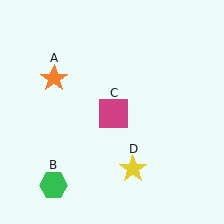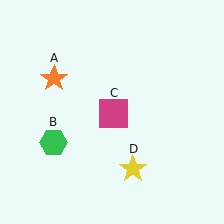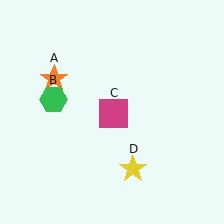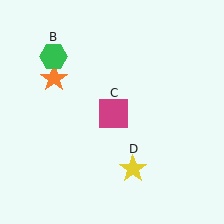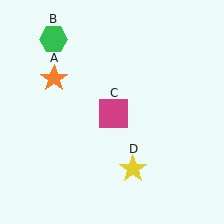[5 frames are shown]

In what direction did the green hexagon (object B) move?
The green hexagon (object B) moved up.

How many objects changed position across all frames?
1 object changed position: green hexagon (object B).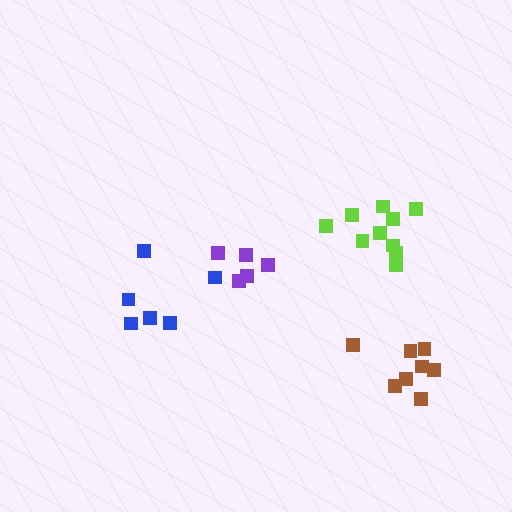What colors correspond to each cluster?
The clusters are colored: purple, brown, blue, lime.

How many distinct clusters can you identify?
There are 4 distinct clusters.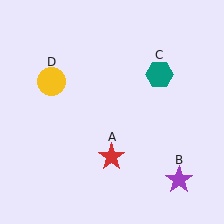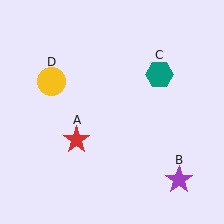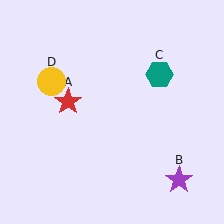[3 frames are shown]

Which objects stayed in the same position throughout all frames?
Purple star (object B) and teal hexagon (object C) and yellow circle (object D) remained stationary.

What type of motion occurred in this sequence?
The red star (object A) rotated clockwise around the center of the scene.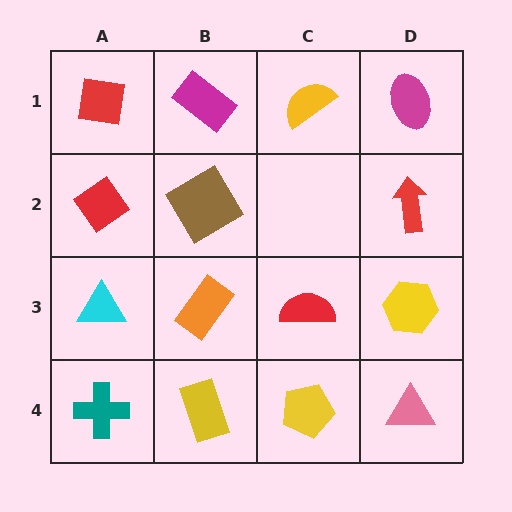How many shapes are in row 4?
4 shapes.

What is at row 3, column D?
A yellow hexagon.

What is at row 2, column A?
A red diamond.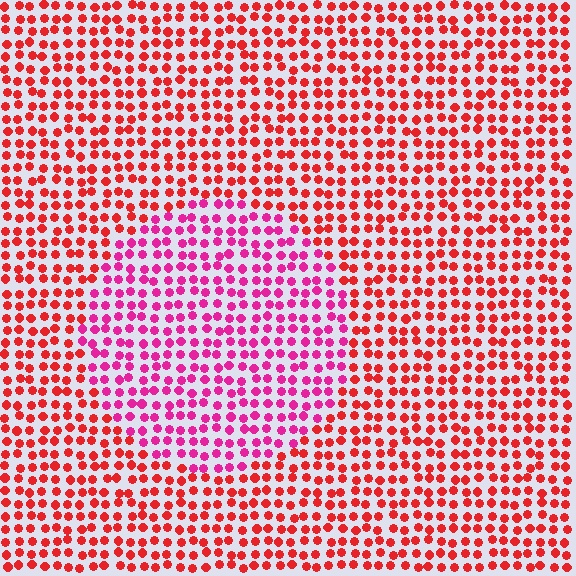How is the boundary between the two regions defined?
The boundary is defined purely by a slight shift in hue (about 36 degrees). Spacing, size, and orientation are identical on both sides.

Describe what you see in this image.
The image is filled with small red elements in a uniform arrangement. A circle-shaped region is visible where the elements are tinted to a slightly different hue, forming a subtle color boundary.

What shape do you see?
I see a circle.